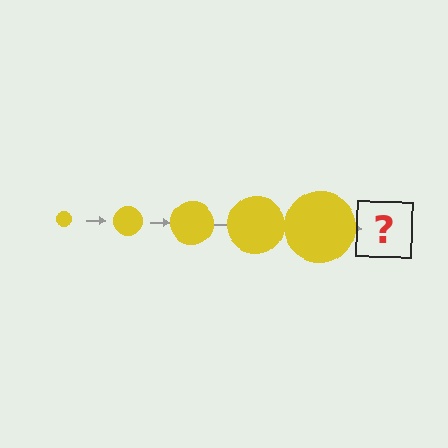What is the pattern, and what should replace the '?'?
The pattern is that the circle gets progressively larger each step. The '?' should be a yellow circle, larger than the previous one.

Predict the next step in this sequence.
The next step is a yellow circle, larger than the previous one.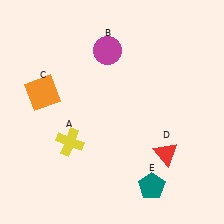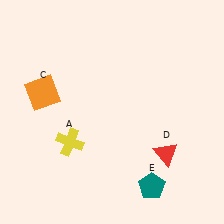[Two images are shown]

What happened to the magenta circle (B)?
The magenta circle (B) was removed in Image 2. It was in the top-left area of Image 1.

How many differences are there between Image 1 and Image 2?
There is 1 difference between the two images.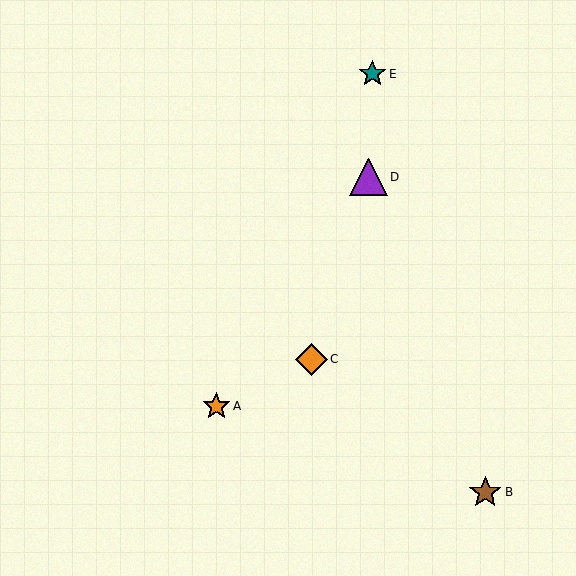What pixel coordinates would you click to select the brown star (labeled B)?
Click at (485, 492) to select the brown star B.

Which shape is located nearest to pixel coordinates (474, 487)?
The brown star (labeled B) at (485, 492) is nearest to that location.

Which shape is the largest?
The purple triangle (labeled D) is the largest.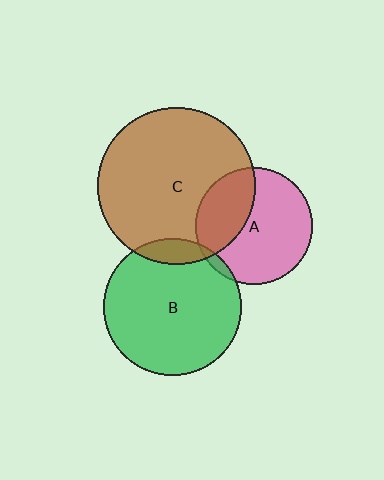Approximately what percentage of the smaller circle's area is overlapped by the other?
Approximately 10%.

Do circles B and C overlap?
Yes.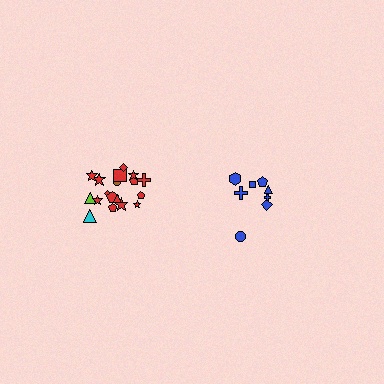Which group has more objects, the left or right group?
The left group.